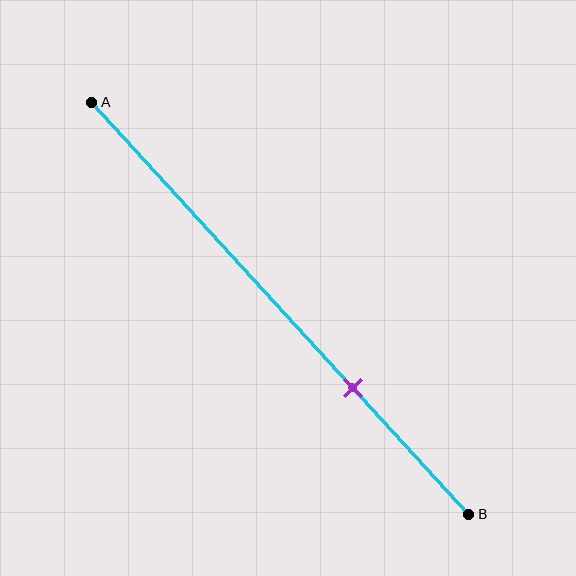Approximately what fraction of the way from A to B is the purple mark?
The purple mark is approximately 70% of the way from A to B.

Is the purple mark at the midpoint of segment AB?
No, the mark is at about 70% from A, not at the 50% midpoint.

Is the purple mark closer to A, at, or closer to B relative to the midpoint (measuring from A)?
The purple mark is closer to point B than the midpoint of segment AB.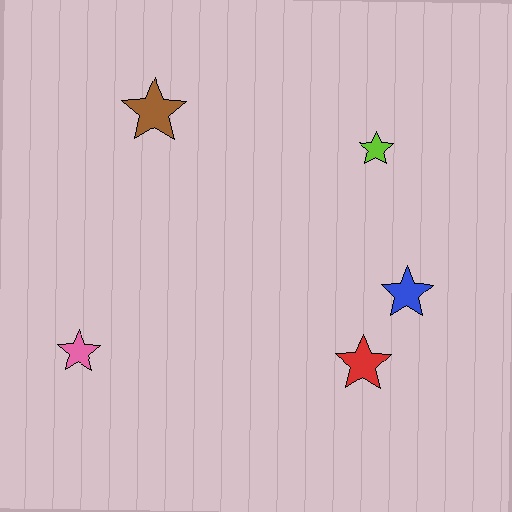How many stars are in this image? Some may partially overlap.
There are 5 stars.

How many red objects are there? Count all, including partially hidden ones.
There is 1 red object.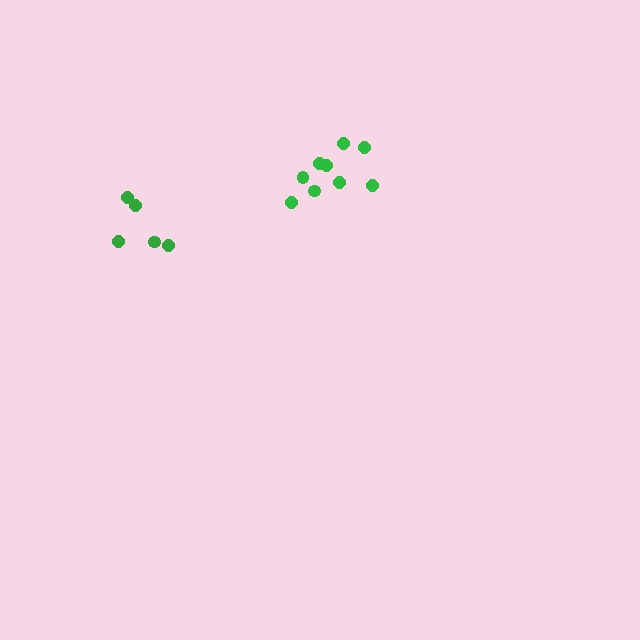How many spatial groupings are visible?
There are 2 spatial groupings.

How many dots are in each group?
Group 1: 9 dots, Group 2: 5 dots (14 total).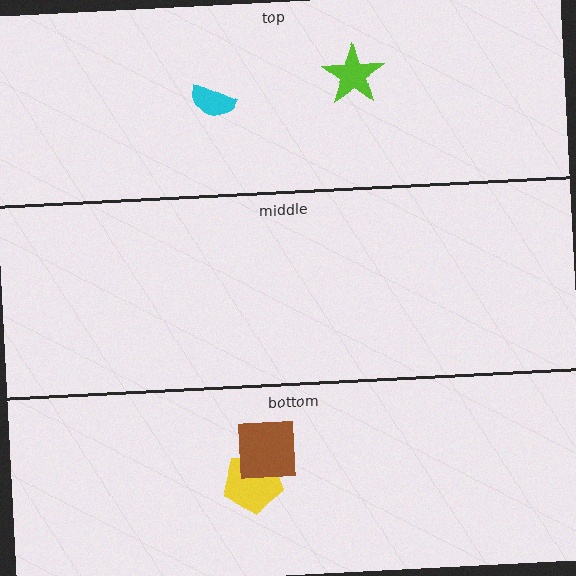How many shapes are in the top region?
2.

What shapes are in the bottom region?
The yellow pentagon, the brown square.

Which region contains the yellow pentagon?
The bottom region.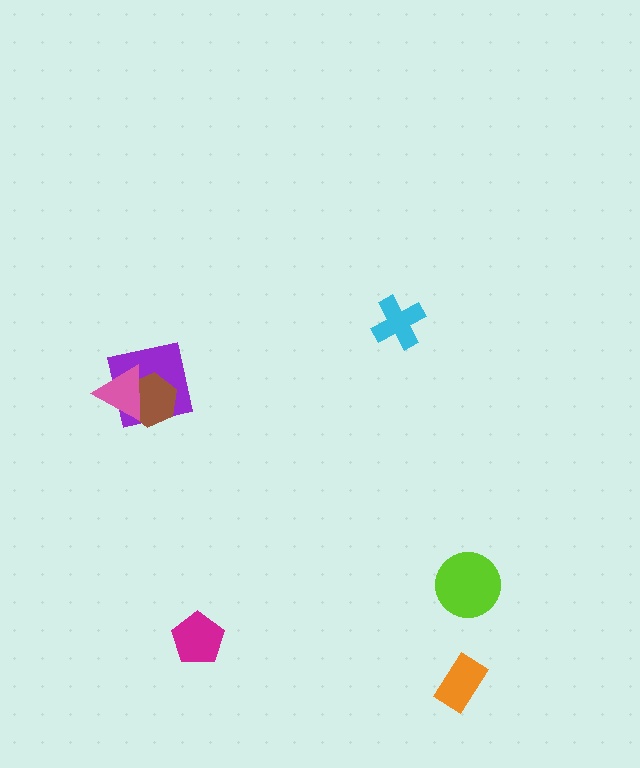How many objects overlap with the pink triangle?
2 objects overlap with the pink triangle.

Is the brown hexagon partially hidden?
Yes, it is partially covered by another shape.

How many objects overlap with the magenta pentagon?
0 objects overlap with the magenta pentagon.